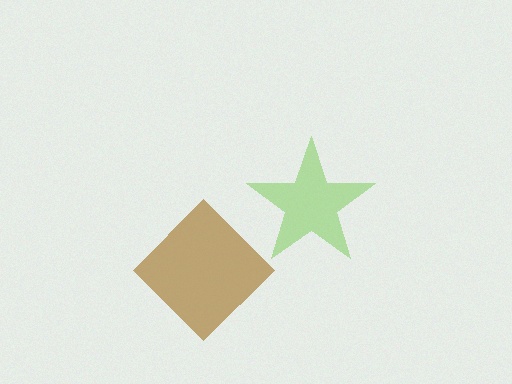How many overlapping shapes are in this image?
There are 2 overlapping shapes in the image.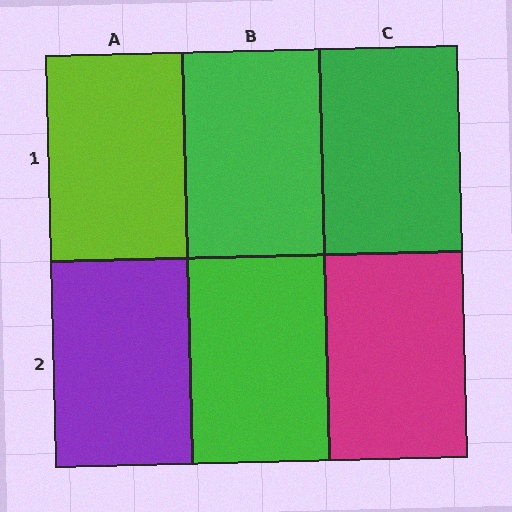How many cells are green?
3 cells are green.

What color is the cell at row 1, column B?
Green.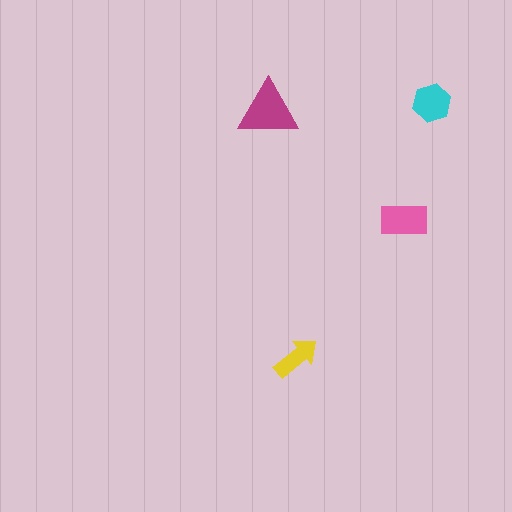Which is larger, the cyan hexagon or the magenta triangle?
The magenta triangle.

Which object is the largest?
The magenta triangle.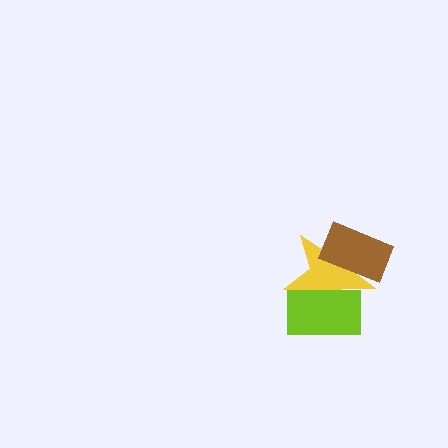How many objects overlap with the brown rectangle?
1 object overlaps with the brown rectangle.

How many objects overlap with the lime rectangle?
1 object overlaps with the lime rectangle.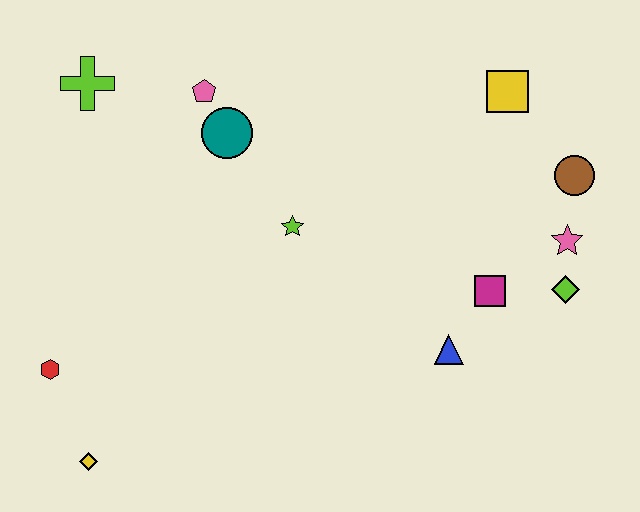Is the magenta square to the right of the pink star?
No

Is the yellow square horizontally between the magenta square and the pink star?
Yes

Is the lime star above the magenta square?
Yes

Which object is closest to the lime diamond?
The pink star is closest to the lime diamond.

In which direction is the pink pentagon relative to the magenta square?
The pink pentagon is to the left of the magenta square.